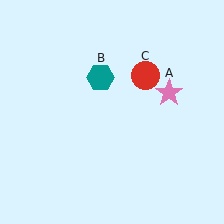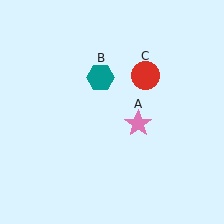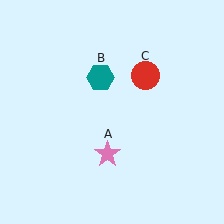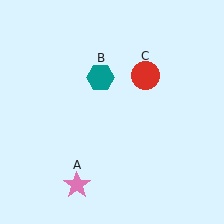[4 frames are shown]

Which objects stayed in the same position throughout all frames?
Teal hexagon (object B) and red circle (object C) remained stationary.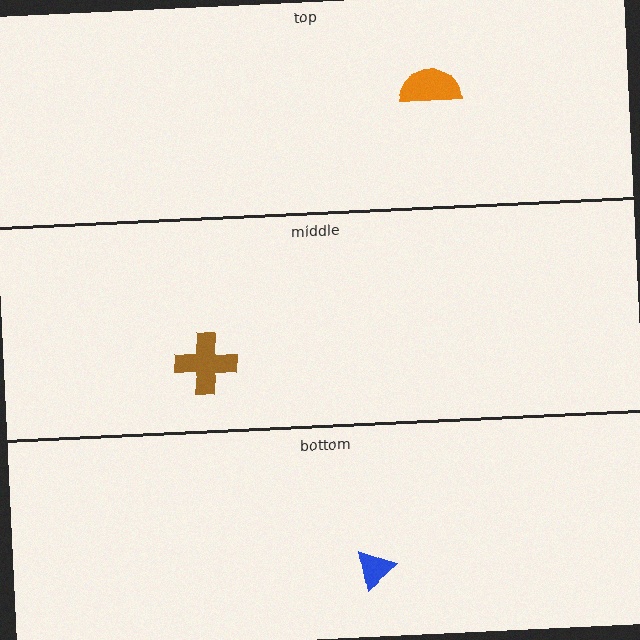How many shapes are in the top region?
1.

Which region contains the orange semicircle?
The top region.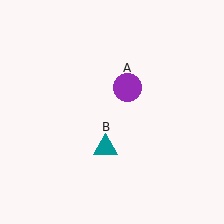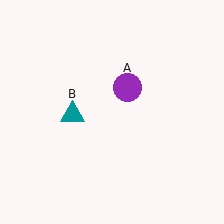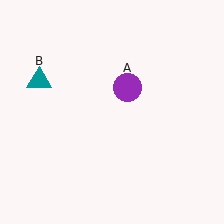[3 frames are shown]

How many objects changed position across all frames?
1 object changed position: teal triangle (object B).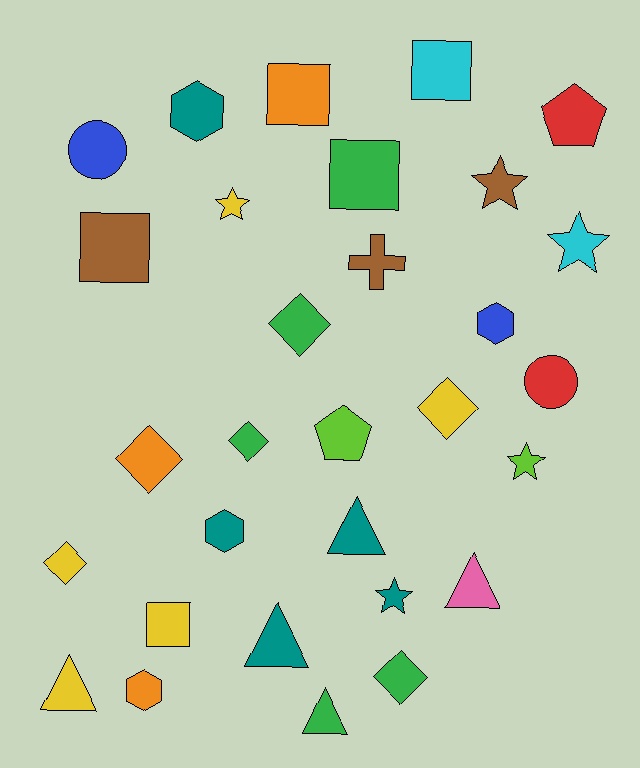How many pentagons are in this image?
There are 2 pentagons.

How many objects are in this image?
There are 30 objects.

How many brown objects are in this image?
There are 3 brown objects.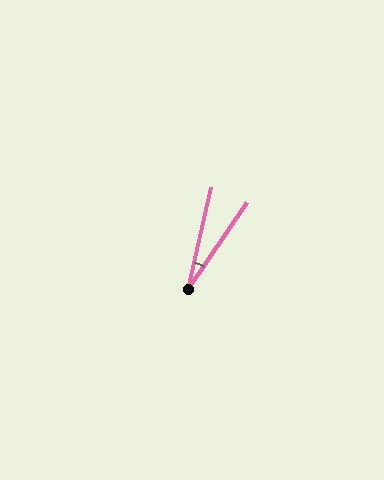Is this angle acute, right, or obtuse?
It is acute.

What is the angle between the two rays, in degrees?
Approximately 22 degrees.